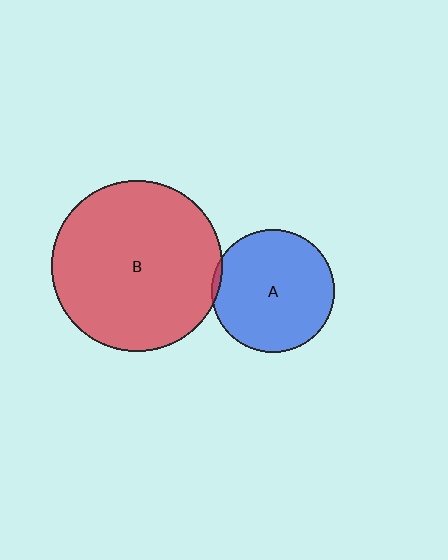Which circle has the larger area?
Circle B (red).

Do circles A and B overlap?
Yes.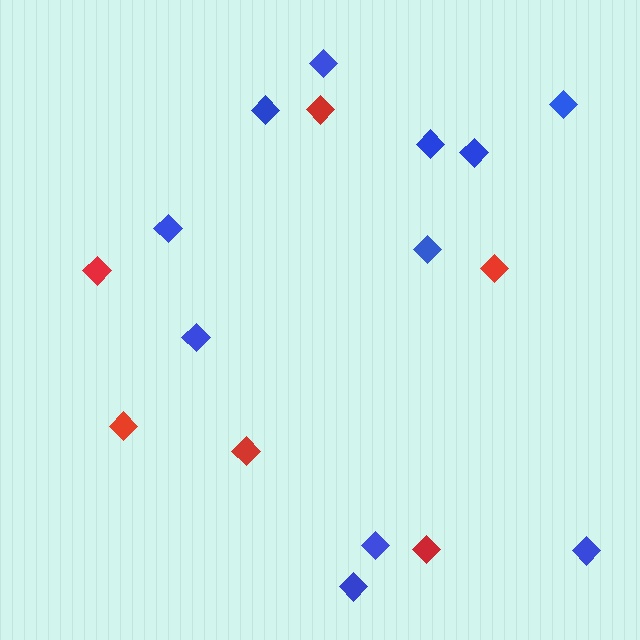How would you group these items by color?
There are 2 groups: one group of blue diamonds (11) and one group of red diamonds (6).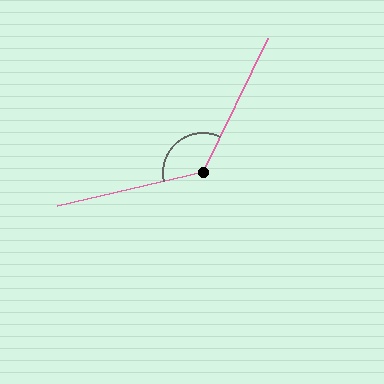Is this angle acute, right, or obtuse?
It is obtuse.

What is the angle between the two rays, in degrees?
Approximately 129 degrees.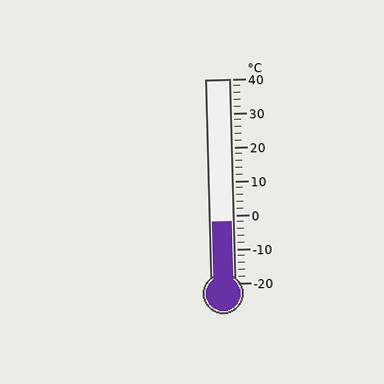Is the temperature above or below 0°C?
The temperature is below 0°C.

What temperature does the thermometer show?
The thermometer shows approximately -2°C.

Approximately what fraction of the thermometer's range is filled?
The thermometer is filled to approximately 30% of its range.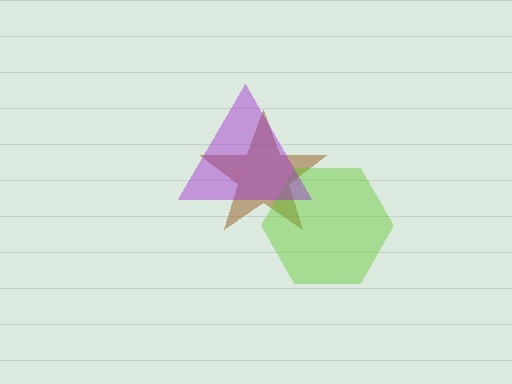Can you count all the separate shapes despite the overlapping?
Yes, there are 3 separate shapes.